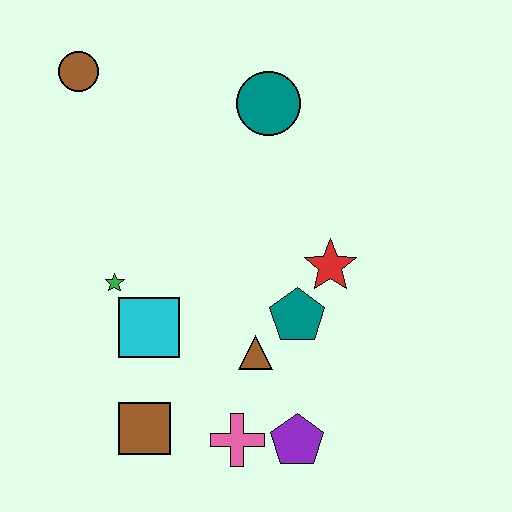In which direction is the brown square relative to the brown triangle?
The brown square is to the left of the brown triangle.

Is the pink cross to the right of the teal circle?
No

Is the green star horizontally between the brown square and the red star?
No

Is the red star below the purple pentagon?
No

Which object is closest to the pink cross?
The purple pentagon is closest to the pink cross.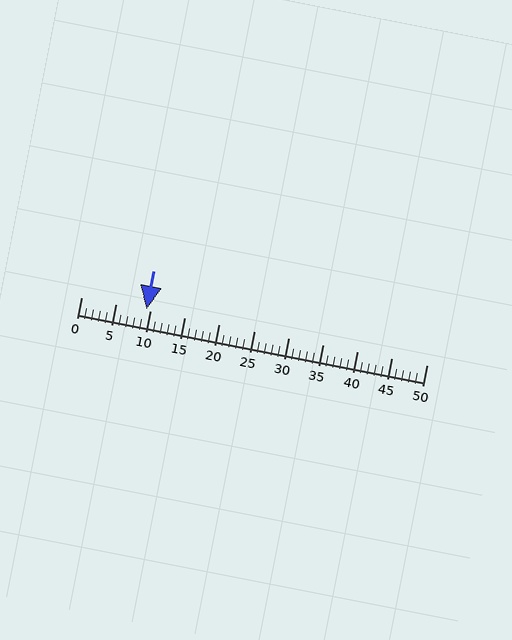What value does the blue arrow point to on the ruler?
The blue arrow points to approximately 9.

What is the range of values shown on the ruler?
The ruler shows values from 0 to 50.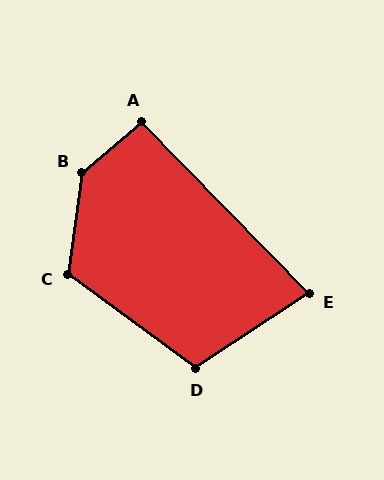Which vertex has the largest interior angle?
B, at approximately 139 degrees.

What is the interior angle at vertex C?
Approximately 118 degrees (obtuse).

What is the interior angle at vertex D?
Approximately 110 degrees (obtuse).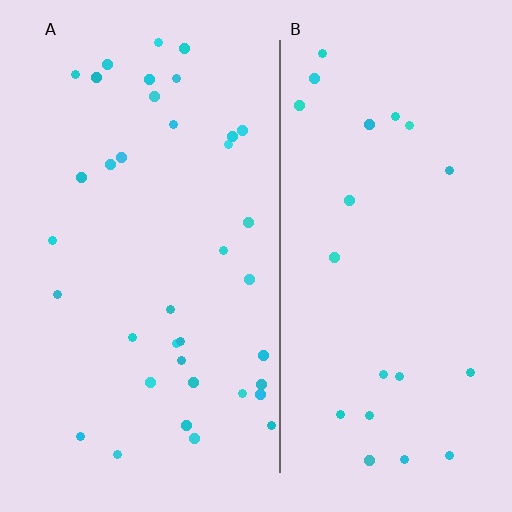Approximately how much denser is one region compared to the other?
Approximately 1.7× — region A over region B.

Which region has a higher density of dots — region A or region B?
A (the left).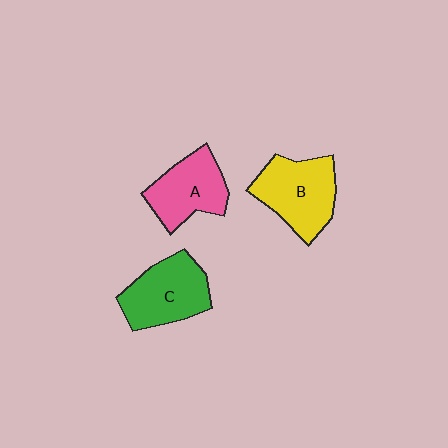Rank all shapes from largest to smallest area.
From largest to smallest: B (yellow), C (green), A (pink).